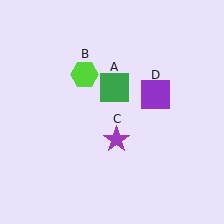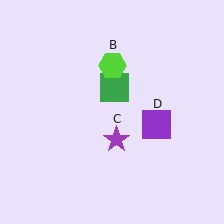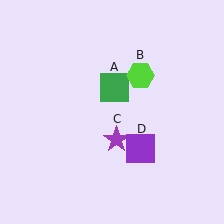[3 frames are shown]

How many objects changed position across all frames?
2 objects changed position: lime hexagon (object B), purple square (object D).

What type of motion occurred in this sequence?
The lime hexagon (object B), purple square (object D) rotated clockwise around the center of the scene.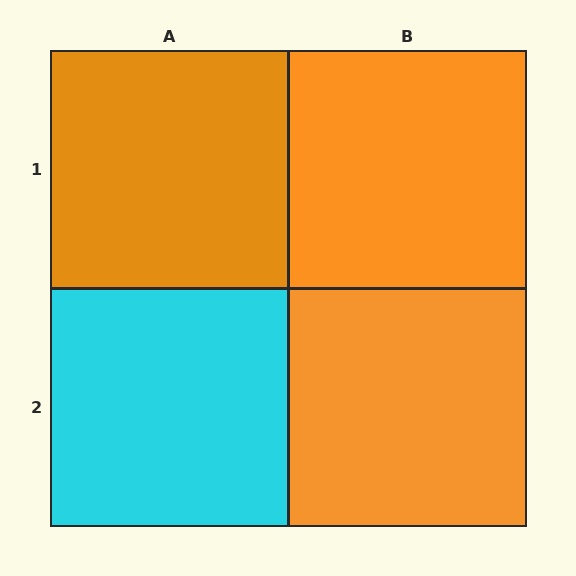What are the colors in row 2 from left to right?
Cyan, orange.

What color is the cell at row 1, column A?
Orange.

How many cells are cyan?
1 cell is cyan.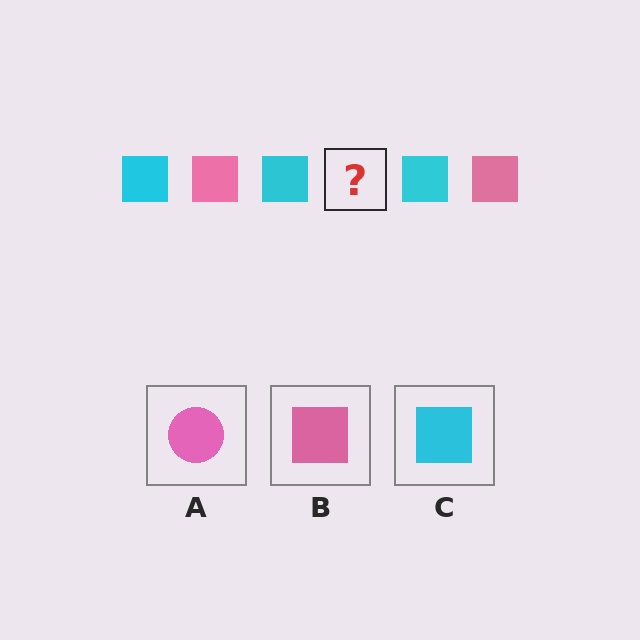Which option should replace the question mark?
Option B.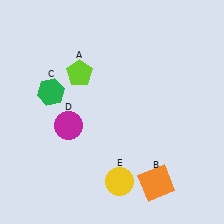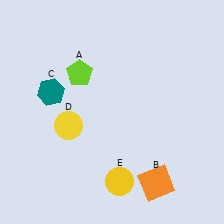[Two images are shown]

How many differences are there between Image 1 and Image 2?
There are 2 differences between the two images.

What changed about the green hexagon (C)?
In Image 1, C is green. In Image 2, it changed to teal.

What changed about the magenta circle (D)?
In Image 1, D is magenta. In Image 2, it changed to yellow.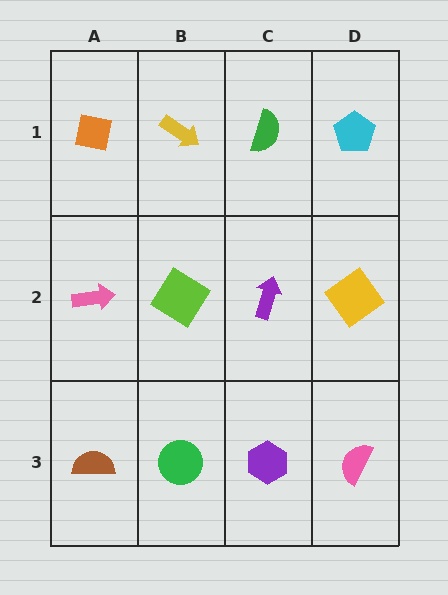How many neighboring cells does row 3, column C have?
3.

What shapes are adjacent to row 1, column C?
A purple arrow (row 2, column C), a yellow arrow (row 1, column B), a cyan pentagon (row 1, column D).